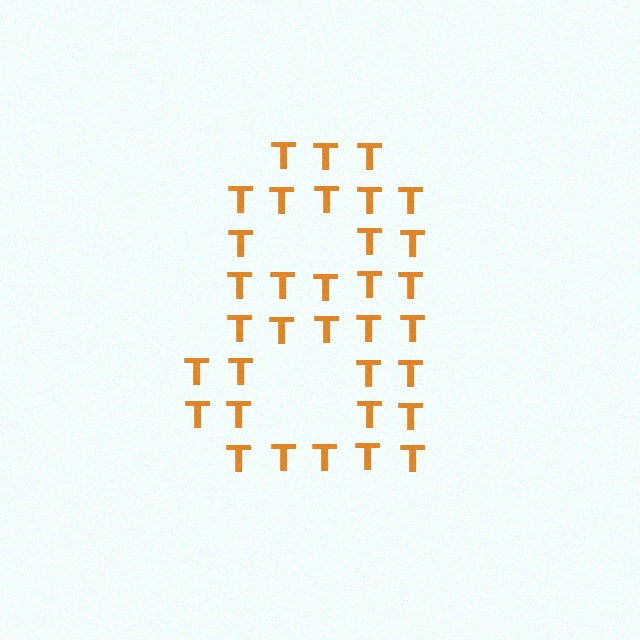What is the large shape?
The large shape is the digit 8.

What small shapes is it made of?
It is made of small letter T's.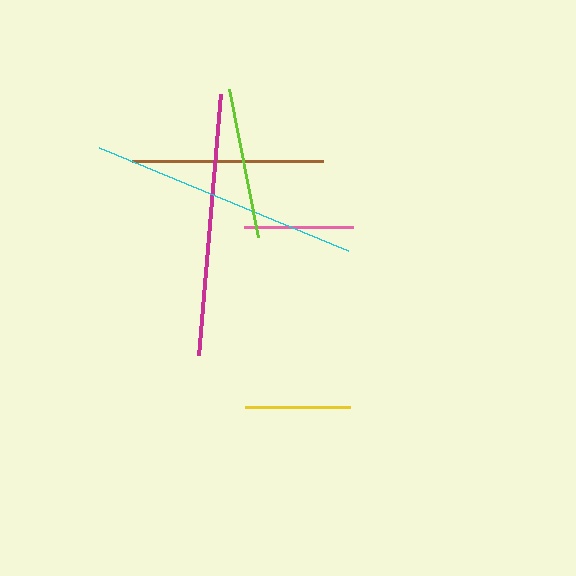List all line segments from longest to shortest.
From longest to shortest: cyan, magenta, brown, lime, pink, yellow.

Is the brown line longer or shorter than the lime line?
The brown line is longer than the lime line.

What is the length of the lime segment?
The lime segment is approximately 151 pixels long.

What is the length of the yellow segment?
The yellow segment is approximately 105 pixels long.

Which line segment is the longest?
The cyan line is the longest at approximately 270 pixels.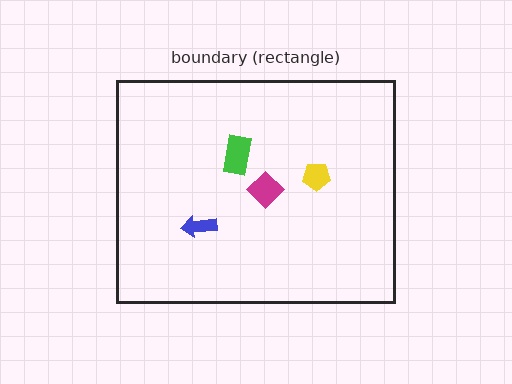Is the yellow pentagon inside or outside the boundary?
Inside.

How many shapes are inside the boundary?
4 inside, 0 outside.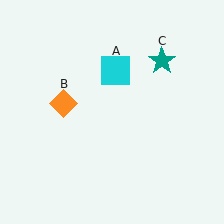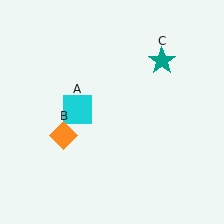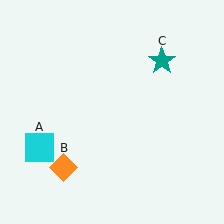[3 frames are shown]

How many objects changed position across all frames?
2 objects changed position: cyan square (object A), orange diamond (object B).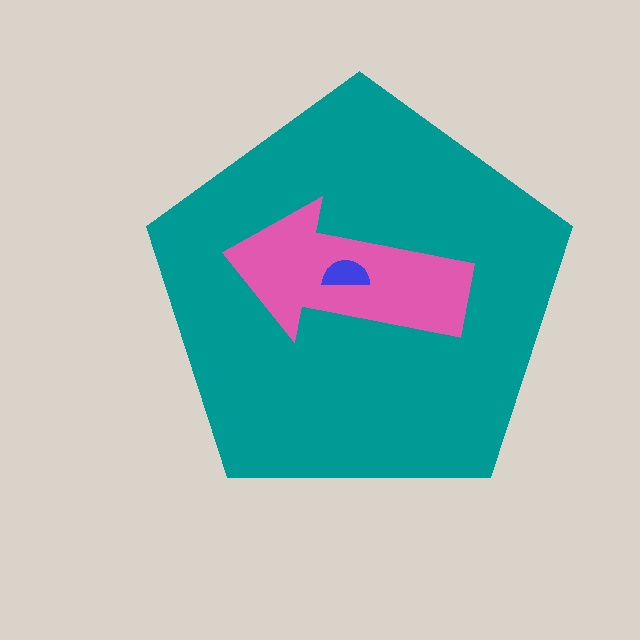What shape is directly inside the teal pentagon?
The pink arrow.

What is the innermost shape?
The blue semicircle.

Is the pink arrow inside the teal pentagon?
Yes.